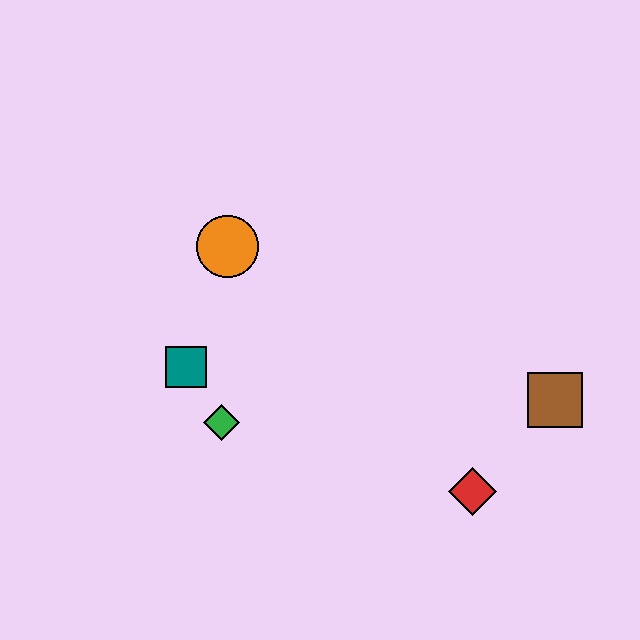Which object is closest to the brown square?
The red diamond is closest to the brown square.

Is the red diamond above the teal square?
No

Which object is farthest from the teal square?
The brown square is farthest from the teal square.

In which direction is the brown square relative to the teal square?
The brown square is to the right of the teal square.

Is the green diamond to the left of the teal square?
No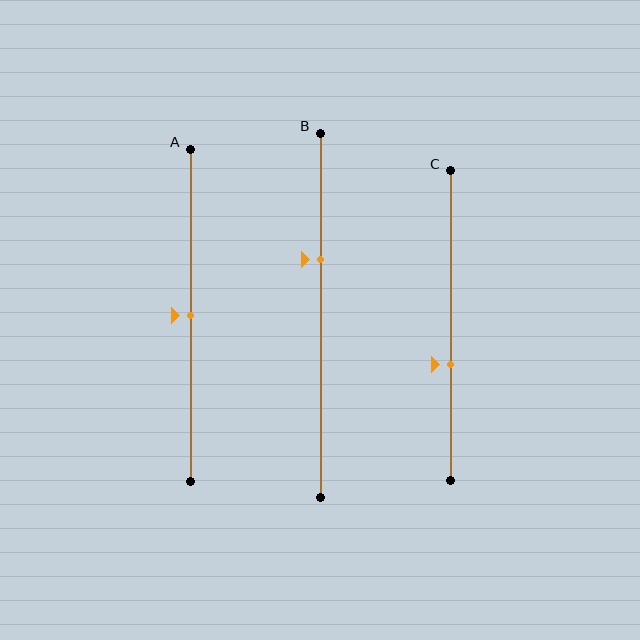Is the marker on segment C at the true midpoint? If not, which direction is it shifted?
No, the marker on segment C is shifted downward by about 12% of the segment length.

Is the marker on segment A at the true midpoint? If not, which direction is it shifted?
Yes, the marker on segment A is at the true midpoint.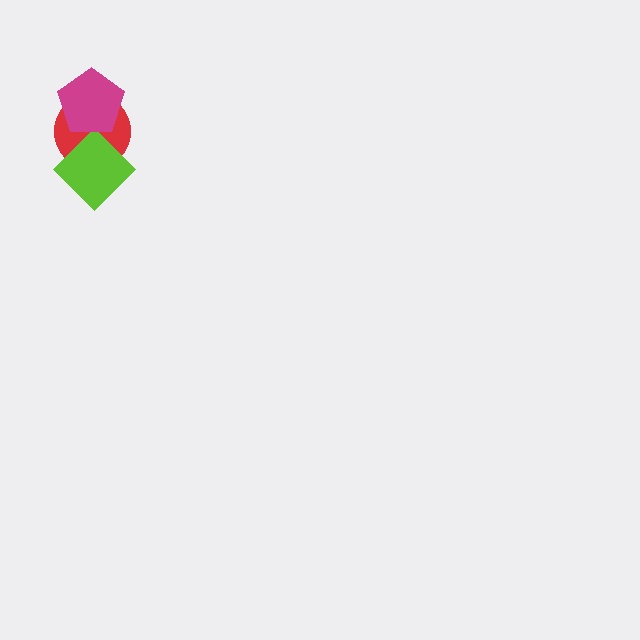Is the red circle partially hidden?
Yes, it is partially covered by another shape.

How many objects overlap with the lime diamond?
2 objects overlap with the lime diamond.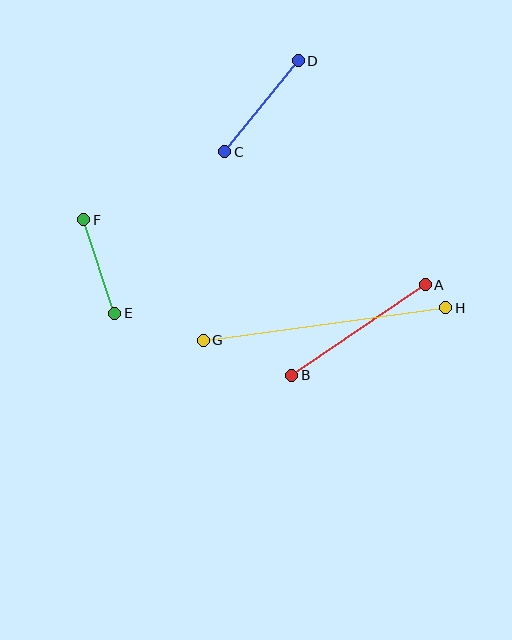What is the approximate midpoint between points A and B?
The midpoint is at approximately (358, 330) pixels.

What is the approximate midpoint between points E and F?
The midpoint is at approximately (99, 267) pixels.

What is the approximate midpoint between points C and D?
The midpoint is at approximately (262, 106) pixels.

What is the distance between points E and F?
The distance is approximately 99 pixels.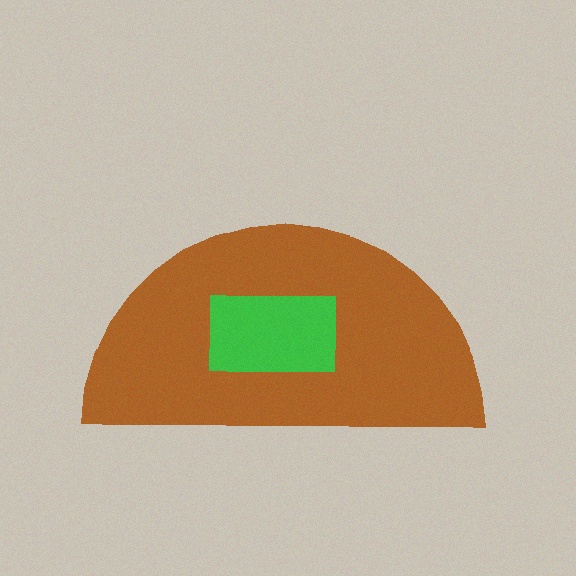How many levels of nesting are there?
2.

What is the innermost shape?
The green rectangle.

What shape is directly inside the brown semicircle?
The green rectangle.